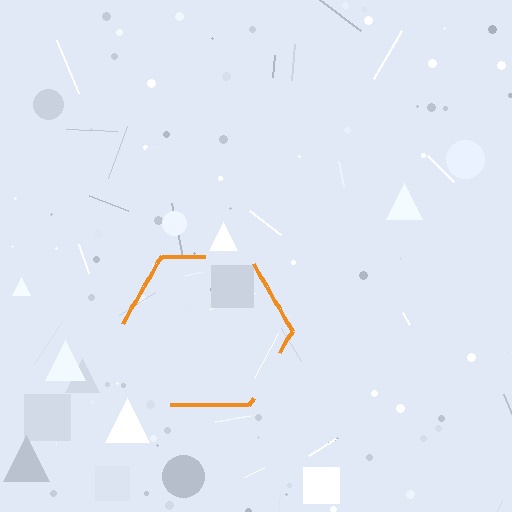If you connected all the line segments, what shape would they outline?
They would outline a hexagon.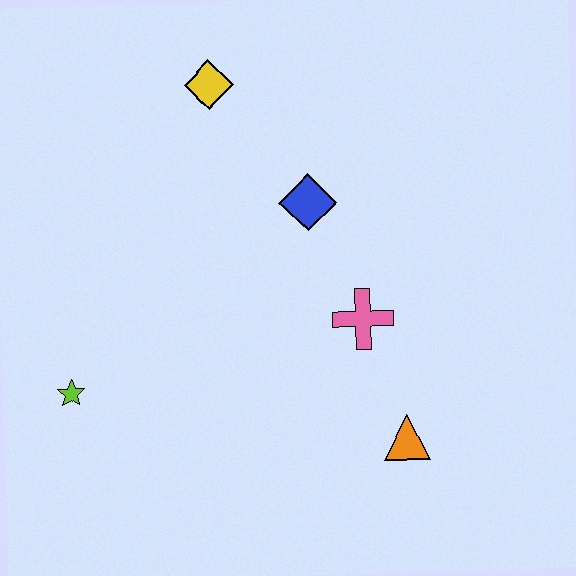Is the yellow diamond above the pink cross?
Yes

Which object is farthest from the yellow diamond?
The orange triangle is farthest from the yellow diamond.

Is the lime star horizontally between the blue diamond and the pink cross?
No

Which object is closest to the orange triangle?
The pink cross is closest to the orange triangle.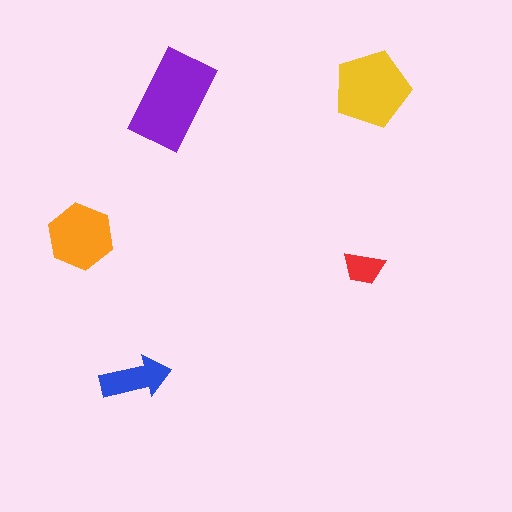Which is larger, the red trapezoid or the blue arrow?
The blue arrow.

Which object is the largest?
The purple rectangle.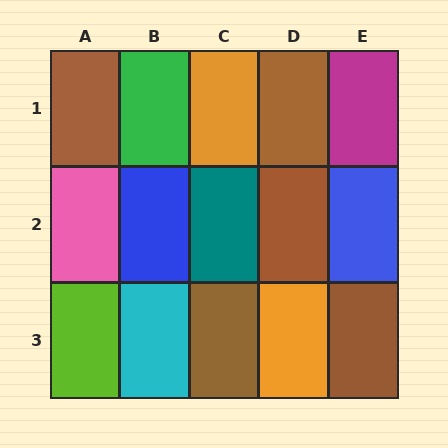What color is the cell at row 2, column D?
Brown.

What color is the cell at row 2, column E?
Blue.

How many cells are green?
1 cell is green.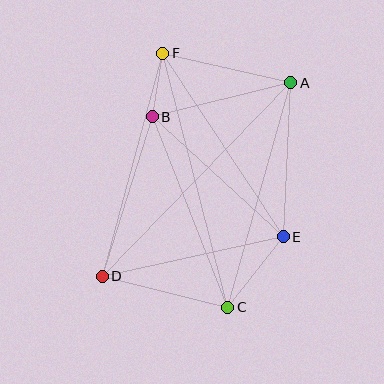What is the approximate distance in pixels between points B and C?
The distance between B and C is approximately 205 pixels.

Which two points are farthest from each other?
Points A and D are farthest from each other.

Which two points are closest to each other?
Points B and F are closest to each other.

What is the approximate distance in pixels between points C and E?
The distance between C and E is approximately 90 pixels.